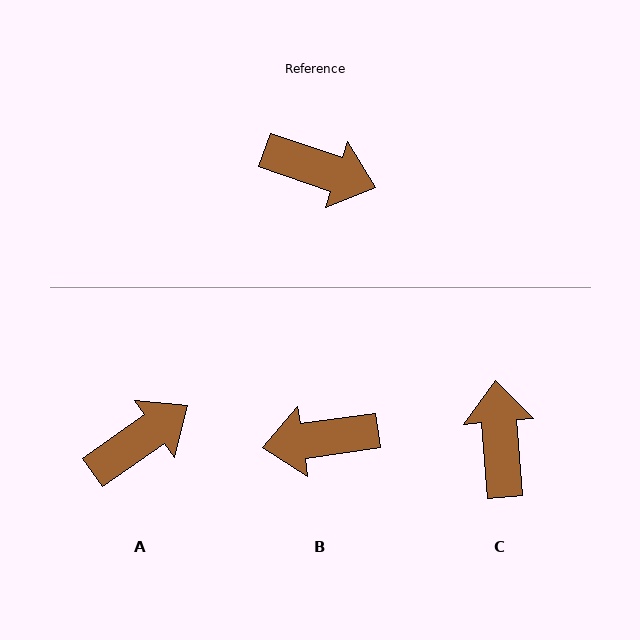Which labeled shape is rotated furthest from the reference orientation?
B, about 153 degrees away.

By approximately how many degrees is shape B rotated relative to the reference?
Approximately 153 degrees clockwise.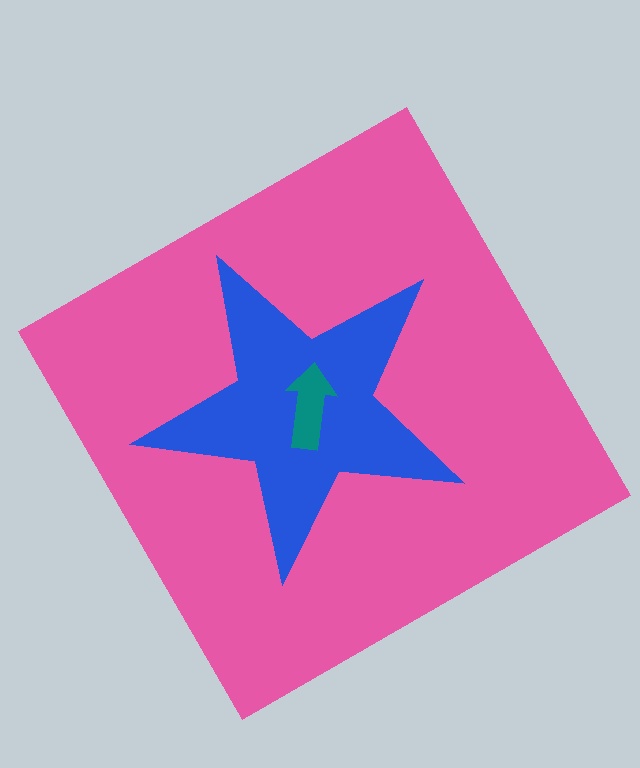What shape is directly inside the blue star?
The teal arrow.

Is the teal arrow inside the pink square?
Yes.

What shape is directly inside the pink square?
The blue star.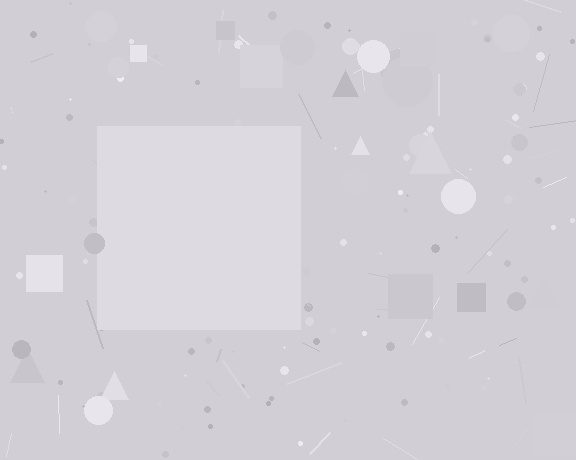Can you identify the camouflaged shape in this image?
The camouflaged shape is a square.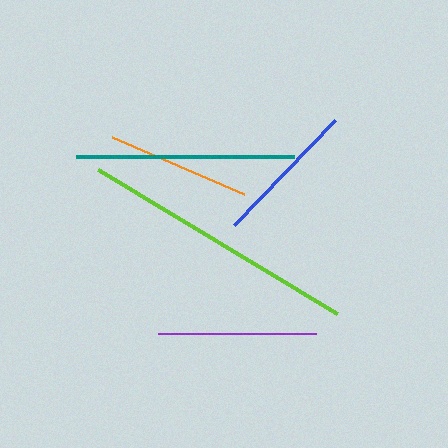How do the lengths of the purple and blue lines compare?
The purple and blue lines are approximately the same length.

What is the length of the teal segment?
The teal segment is approximately 217 pixels long.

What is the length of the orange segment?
The orange segment is approximately 144 pixels long.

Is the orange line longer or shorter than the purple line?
The purple line is longer than the orange line.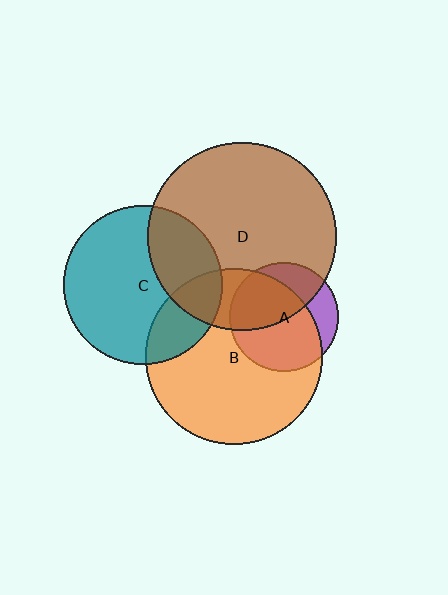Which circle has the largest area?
Circle D (brown).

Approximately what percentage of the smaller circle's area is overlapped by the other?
Approximately 70%.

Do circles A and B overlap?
Yes.